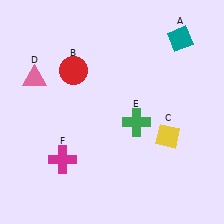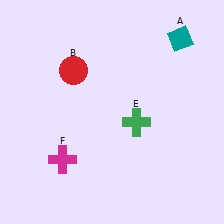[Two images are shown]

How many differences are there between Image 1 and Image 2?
There are 2 differences between the two images.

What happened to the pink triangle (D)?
The pink triangle (D) was removed in Image 2. It was in the top-left area of Image 1.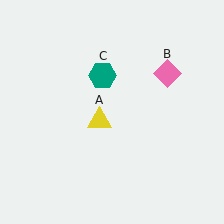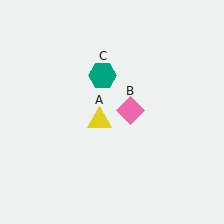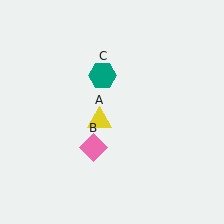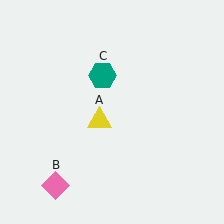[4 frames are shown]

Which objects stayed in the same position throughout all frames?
Yellow triangle (object A) and teal hexagon (object C) remained stationary.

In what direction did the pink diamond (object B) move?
The pink diamond (object B) moved down and to the left.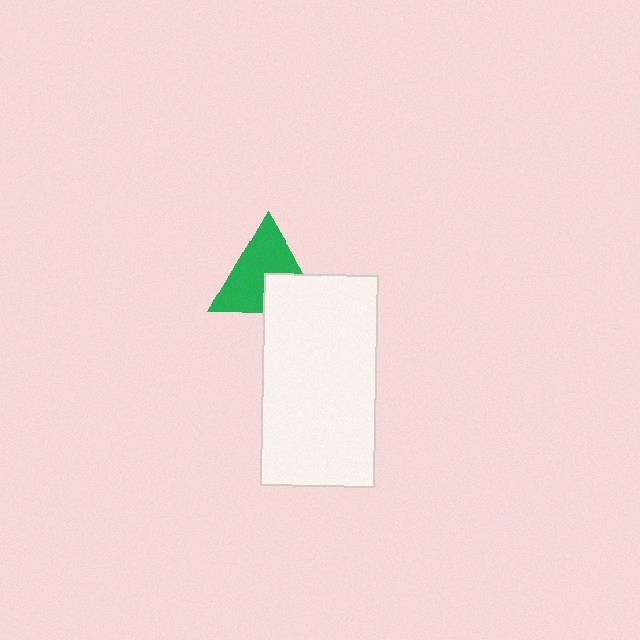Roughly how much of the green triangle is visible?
Most of it is visible (roughly 67%).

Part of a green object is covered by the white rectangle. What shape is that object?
It is a triangle.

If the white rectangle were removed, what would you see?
You would see the complete green triangle.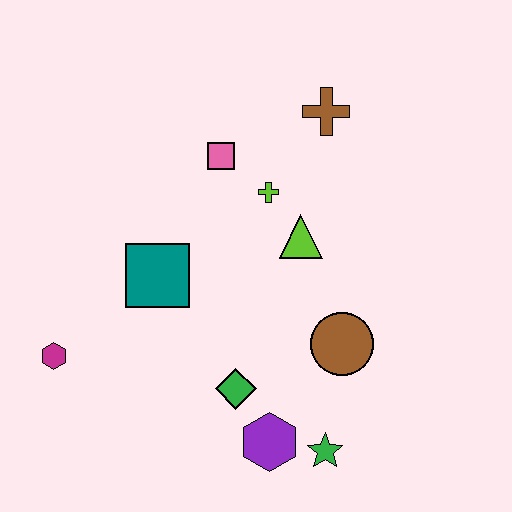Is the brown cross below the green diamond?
No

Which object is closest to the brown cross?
The lime cross is closest to the brown cross.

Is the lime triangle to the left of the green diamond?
No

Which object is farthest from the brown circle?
The magenta hexagon is farthest from the brown circle.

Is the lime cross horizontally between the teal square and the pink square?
No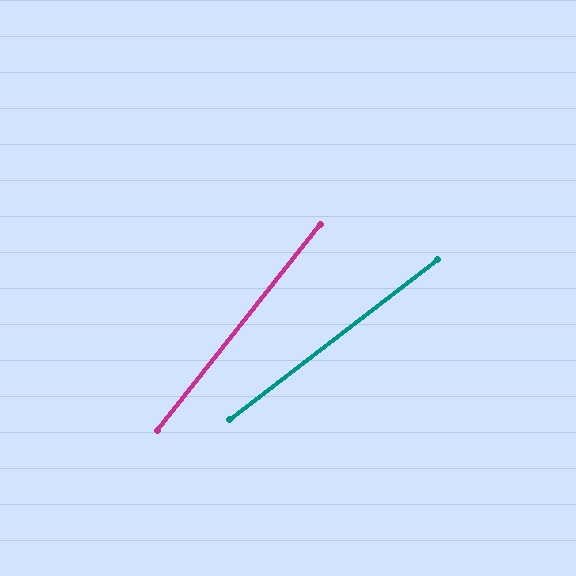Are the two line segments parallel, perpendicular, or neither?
Neither parallel nor perpendicular — they differ by about 14°.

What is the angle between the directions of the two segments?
Approximately 14 degrees.